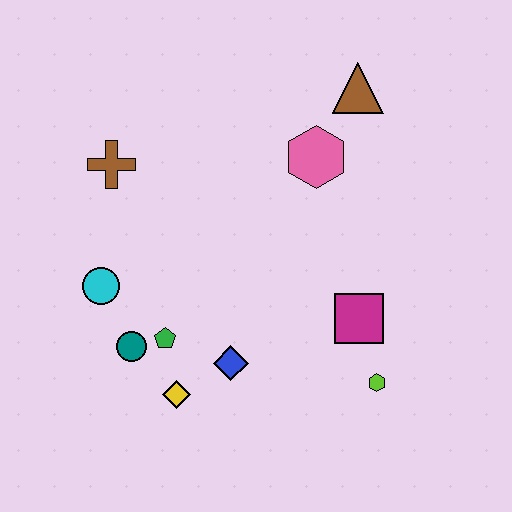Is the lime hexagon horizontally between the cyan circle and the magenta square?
No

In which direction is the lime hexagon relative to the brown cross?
The lime hexagon is to the right of the brown cross.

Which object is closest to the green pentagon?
The teal circle is closest to the green pentagon.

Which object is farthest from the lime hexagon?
The brown cross is farthest from the lime hexagon.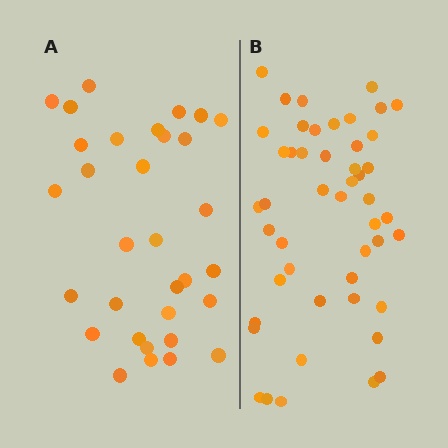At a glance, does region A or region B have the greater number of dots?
Region B (the right region) has more dots.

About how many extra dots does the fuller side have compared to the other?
Region B has approximately 15 more dots than region A.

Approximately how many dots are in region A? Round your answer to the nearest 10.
About 30 dots. (The exact count is 32, which rounds to 30.)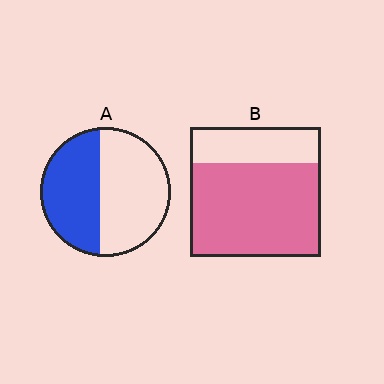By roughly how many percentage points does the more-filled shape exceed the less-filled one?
By roughly 30 percentage points (B over A).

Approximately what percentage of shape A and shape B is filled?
A is approximately 45% and B is approximately 70%.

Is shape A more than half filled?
No.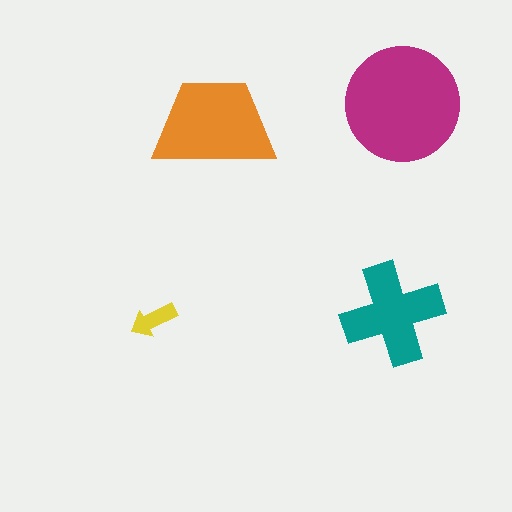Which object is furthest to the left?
The yellow arrow is leftmost.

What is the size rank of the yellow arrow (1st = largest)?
4th.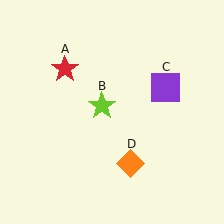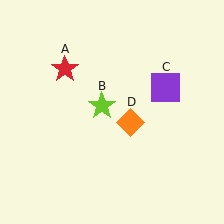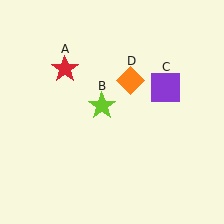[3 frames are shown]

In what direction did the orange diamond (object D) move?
The orange diamond (object D) moved up.